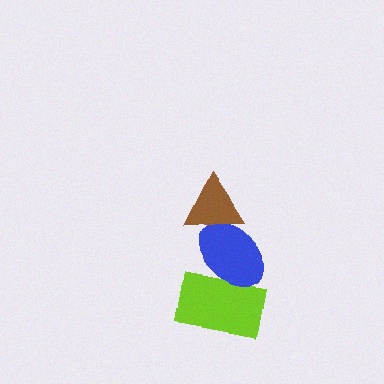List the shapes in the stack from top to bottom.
From top to bottom: the brown triangle, the blue ellipse, the lime rectangle.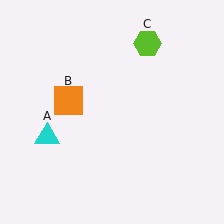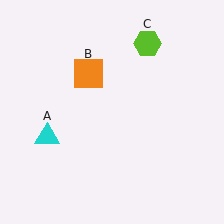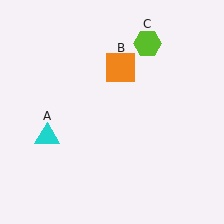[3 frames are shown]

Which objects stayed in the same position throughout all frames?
Cyan triangle (object A) and lime hexagon (object C) remained stationary.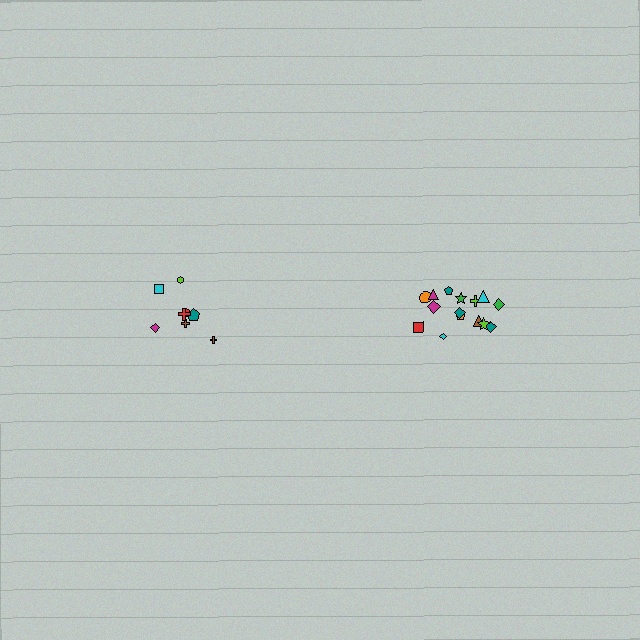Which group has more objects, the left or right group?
The right group.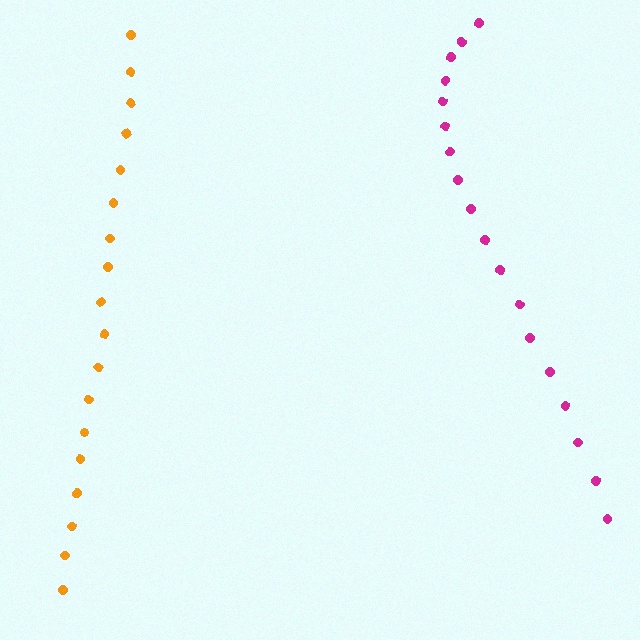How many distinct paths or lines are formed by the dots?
There are 2 distinct paths.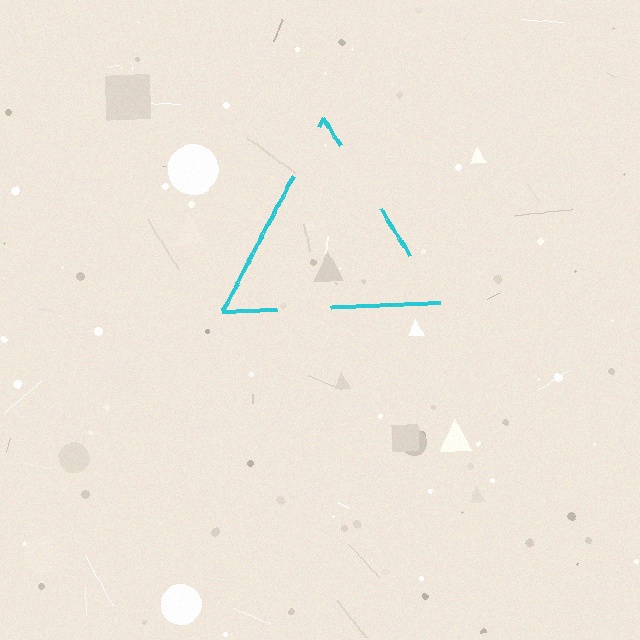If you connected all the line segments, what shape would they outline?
They would outline a triangle.